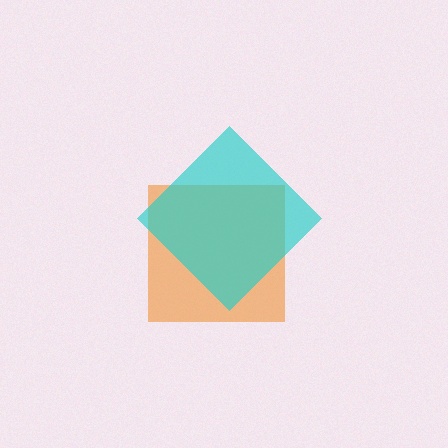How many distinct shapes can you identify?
There are 2 distinct shapes: an orange square, a cyan diamond.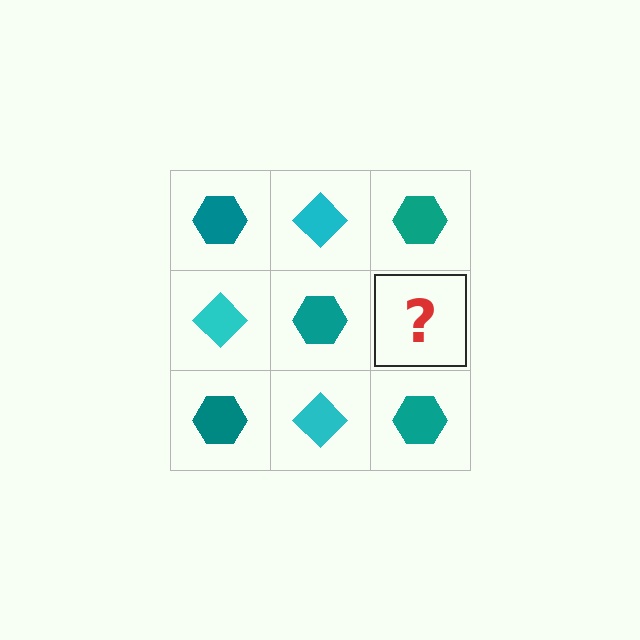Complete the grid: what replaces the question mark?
The question mark should be replaced with a cyan diamond.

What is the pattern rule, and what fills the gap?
The rule is that it alternates teal hexagon and cyan diamond in a checkerboard pattern. The gap should be filled with a cyan diamond.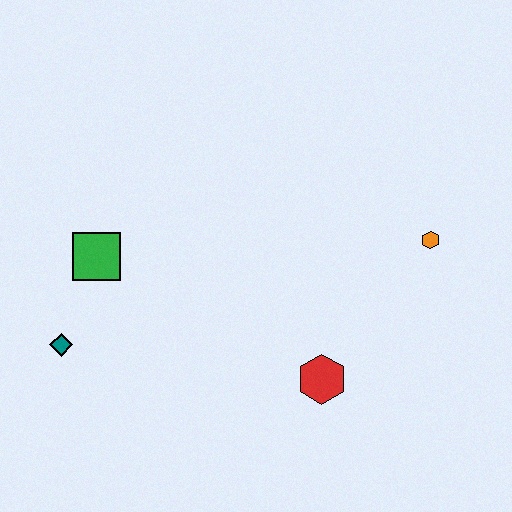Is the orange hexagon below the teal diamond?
No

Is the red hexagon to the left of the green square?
No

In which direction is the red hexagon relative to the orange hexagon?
The red hexagon is below the orange hexagon.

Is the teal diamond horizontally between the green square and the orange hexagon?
No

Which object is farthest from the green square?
The orange hexagon is farthest from the green square.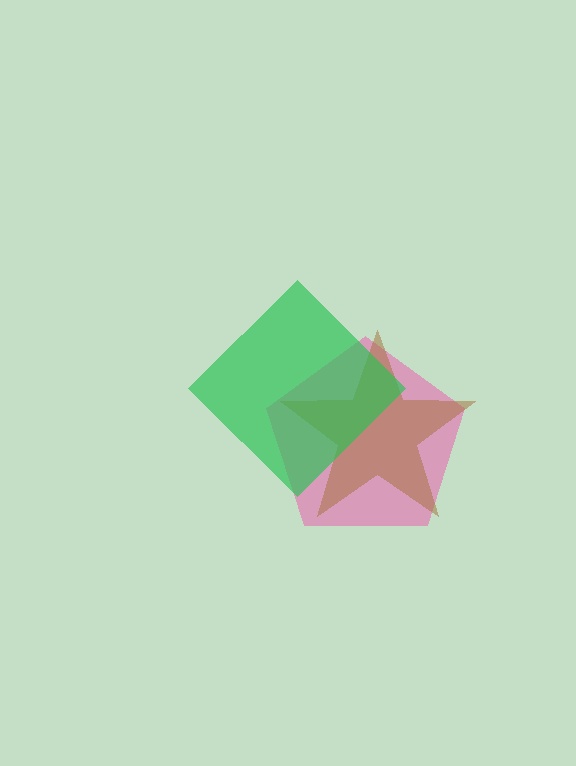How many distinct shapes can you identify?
There are 3 distinct shapes: a pink pentagon, a brown star, a green diamond.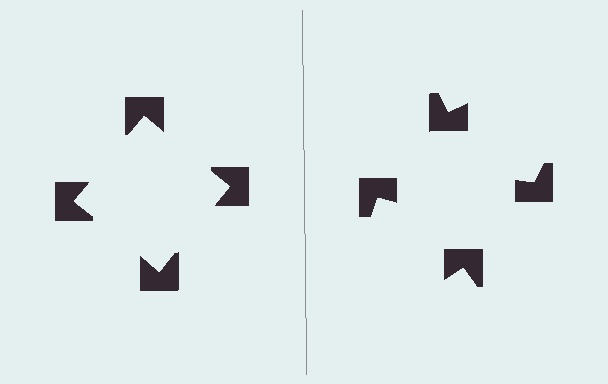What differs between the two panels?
The notched squares are positioned identically on both sides; only the wedge orientations differ. On the left they align to a square; on the right they are misaligned.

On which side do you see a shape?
An illusory square appears on the left side. On the right side the wedge cuts are rotated, so no coherent shape forms.